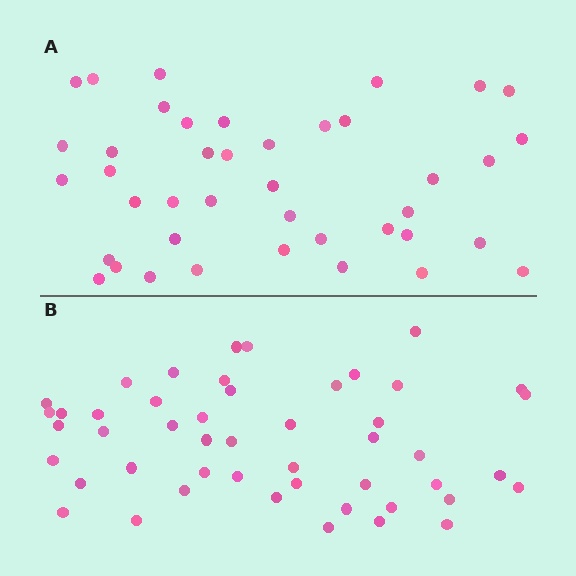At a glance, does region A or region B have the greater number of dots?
Region B (the bottom region) has more dots.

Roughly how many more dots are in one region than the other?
Region B has roughly 8 or so more dots than region A.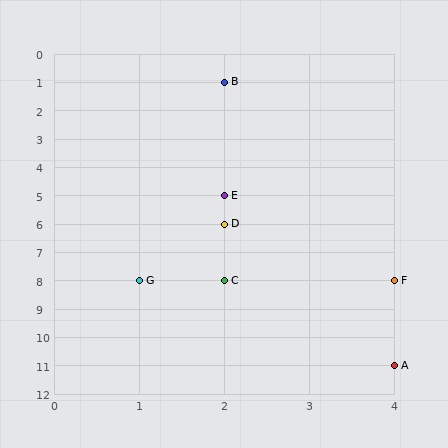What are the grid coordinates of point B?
Point B is at grid coordinates (2, 1).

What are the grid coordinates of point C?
Point C is at grid coordinates (2, 8).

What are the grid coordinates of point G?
Point G is at grid coordinates (1, 8).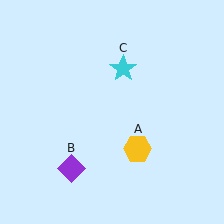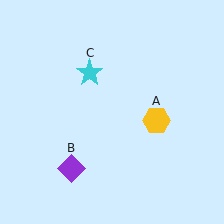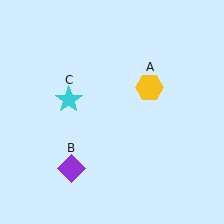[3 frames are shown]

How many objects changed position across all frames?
2 objects changed position: yellow hexagon (object A), cyan star (object C).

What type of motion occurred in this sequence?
The yellow hexagon (object A), cyan star (object C) rotated counterclockwise around the center of the scene.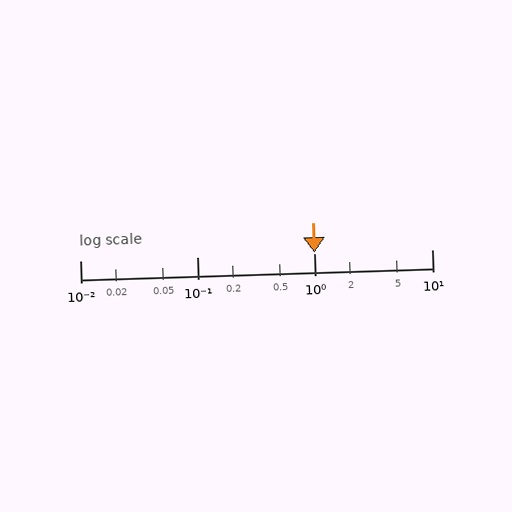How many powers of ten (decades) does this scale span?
The scale spans 3 decades, from 0.01 to 10.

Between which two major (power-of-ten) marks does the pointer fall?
The pointer is between 1 and 10.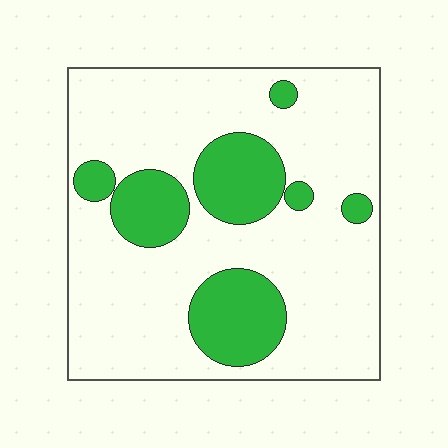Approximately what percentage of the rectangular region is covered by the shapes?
Approximately 25%.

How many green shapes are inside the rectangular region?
7.